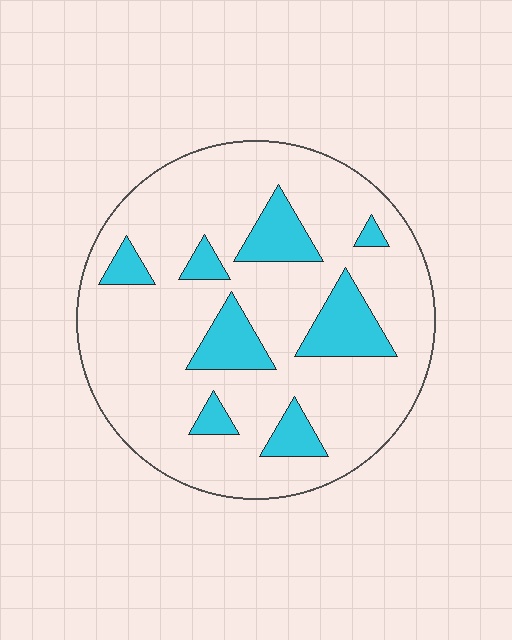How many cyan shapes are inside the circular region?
8.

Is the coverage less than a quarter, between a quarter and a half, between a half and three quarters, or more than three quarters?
Less than a quarter.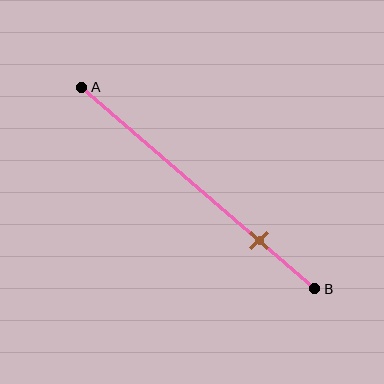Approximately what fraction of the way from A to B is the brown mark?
The brown mark is approximately 75% of the way from A to B.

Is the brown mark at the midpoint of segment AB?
No, the mark is at about 75% from A, not at the 50% midpoint.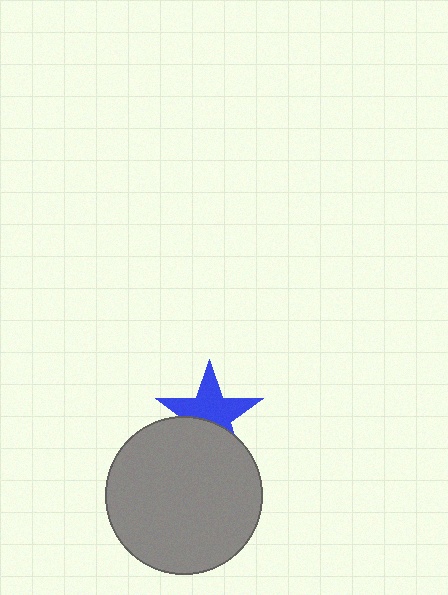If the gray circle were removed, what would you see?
You would see the complete blue star.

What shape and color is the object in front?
The object in front is a gray circle.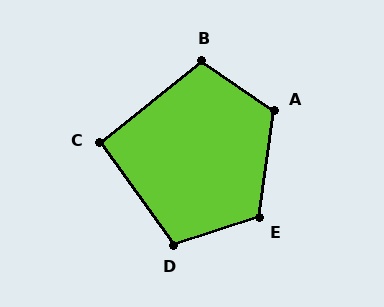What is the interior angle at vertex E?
Approximately 116 degrees (obtuse).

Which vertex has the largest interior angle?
A, at approximately 116 degrees.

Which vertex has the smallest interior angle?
C, at approximately 93 degrees.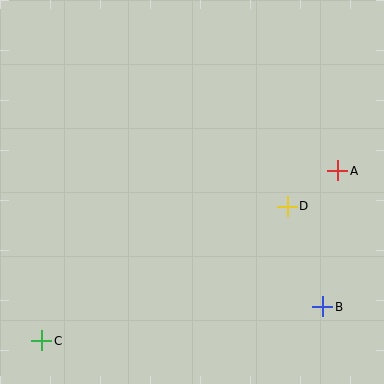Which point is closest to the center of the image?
Point D at (287, 206) is closest to the center.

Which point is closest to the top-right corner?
Point A is closest to the top-right corner.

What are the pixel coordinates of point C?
Point C is at (42, 341).